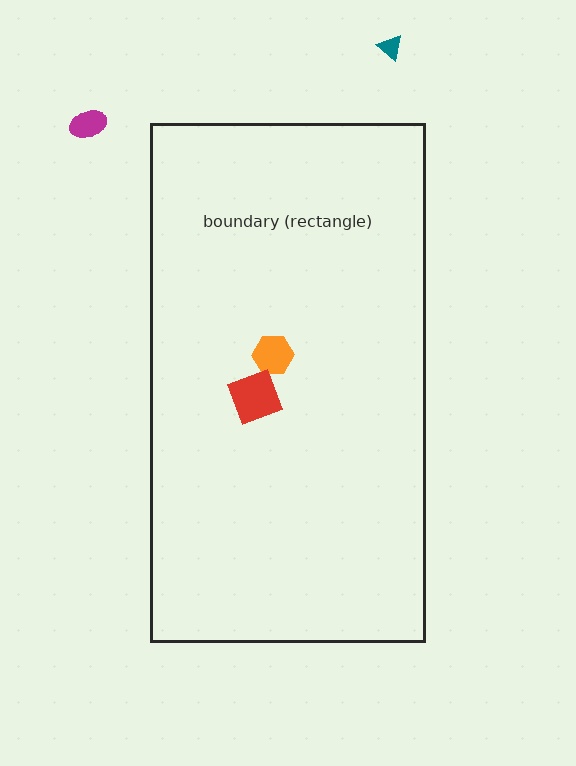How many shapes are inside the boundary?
2 inside, 2 outside.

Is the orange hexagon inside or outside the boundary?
Inside.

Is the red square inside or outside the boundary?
Inside.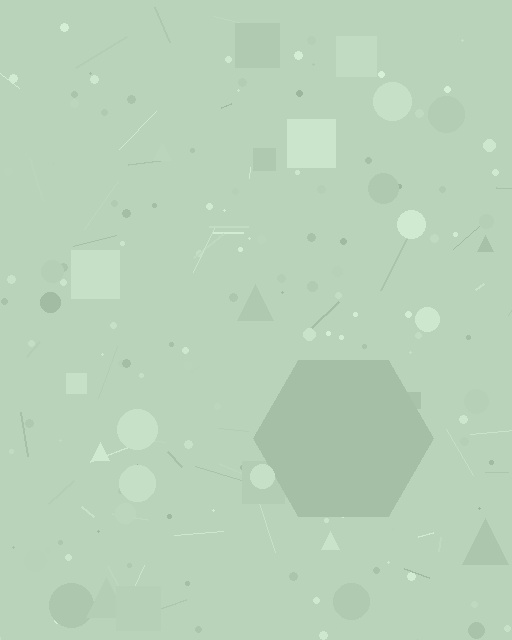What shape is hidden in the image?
A hexagon is hidden in the image.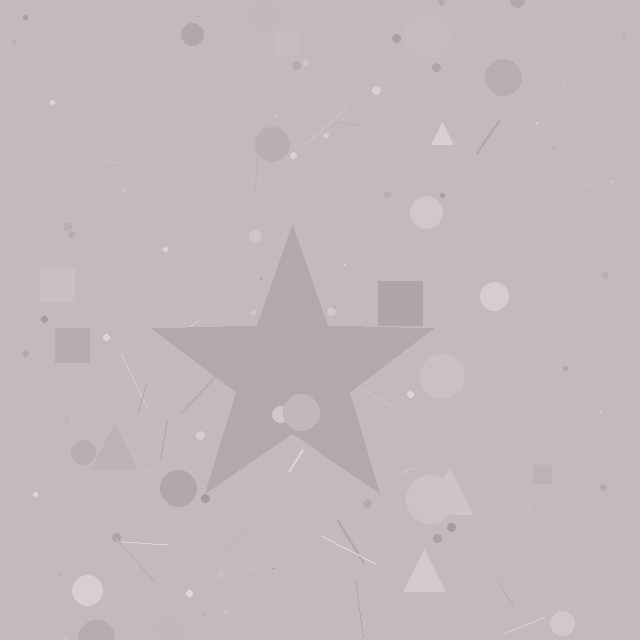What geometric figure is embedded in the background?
A star is embedded in the background.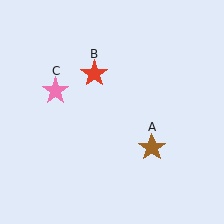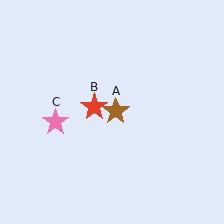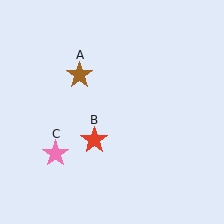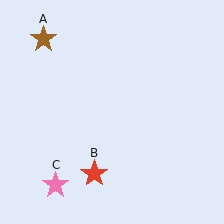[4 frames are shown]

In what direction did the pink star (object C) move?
The pink star (object C) moved down.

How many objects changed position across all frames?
3 objects changed position: brown star (object A), red star (object B), pink star (object C).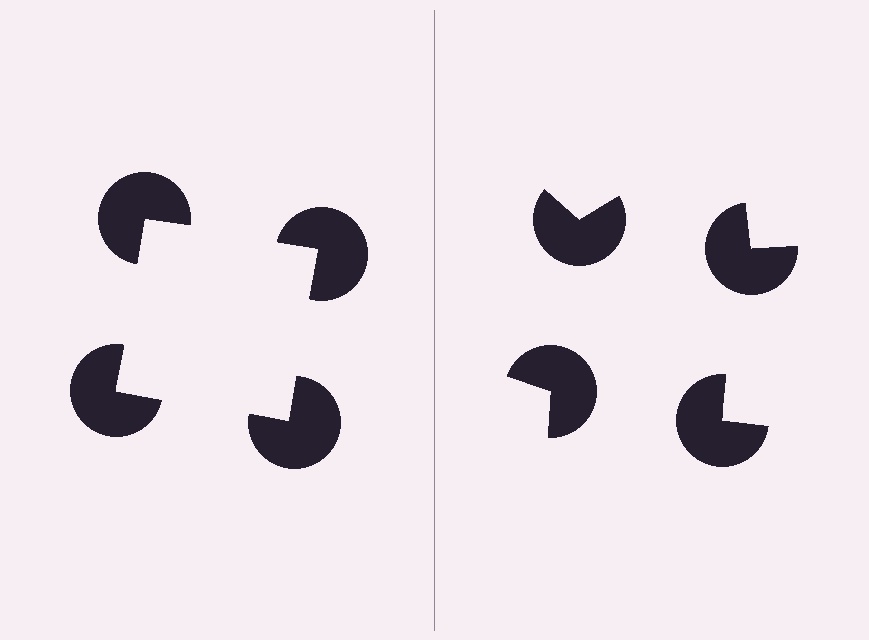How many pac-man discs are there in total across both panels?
8 — 4 on each side.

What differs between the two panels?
The pac-man discs are positioned identically on both sides; only the wedge orientations differ. On the left they align to a square; on the right they are misaligned.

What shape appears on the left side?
An illusory square.